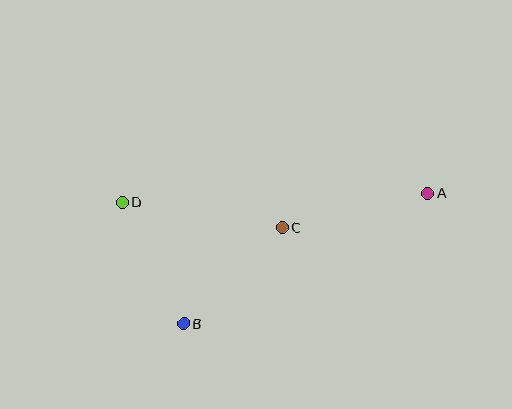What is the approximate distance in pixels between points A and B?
The distance between A and B is approximately 277 pixels.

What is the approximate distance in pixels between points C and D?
The distance between C and D is approximately 162 pixels.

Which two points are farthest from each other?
Points A and D are farthest from each other.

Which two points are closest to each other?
Points B and D are closest to each other.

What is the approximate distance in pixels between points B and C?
The distance between B and C is approximately 138 pixels.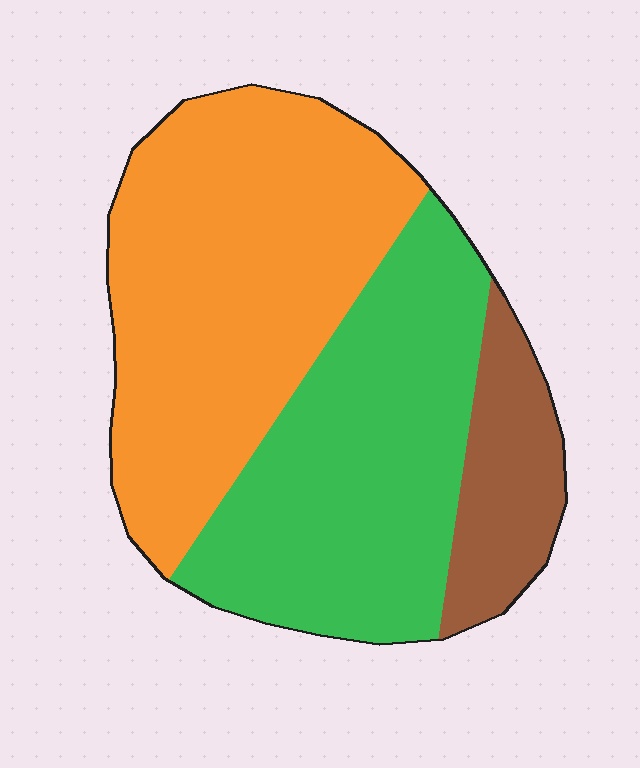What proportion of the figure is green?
Green covers 39% of the figure.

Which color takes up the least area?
Brown, at roughly 15%.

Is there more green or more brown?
Green.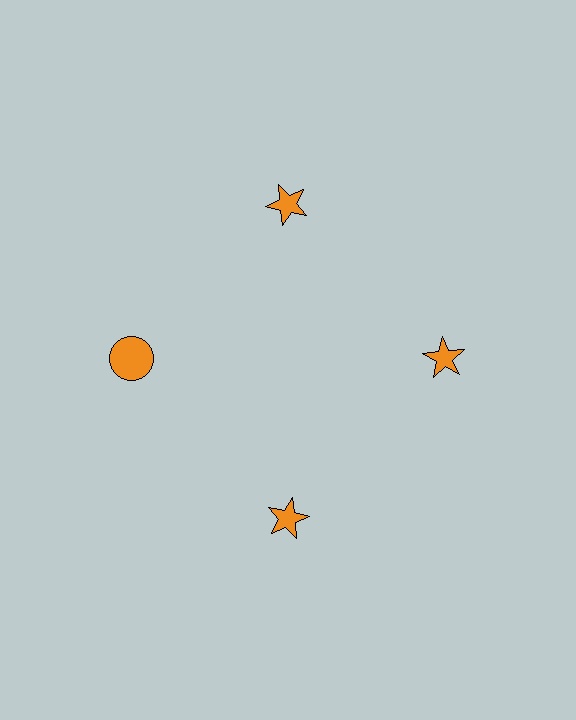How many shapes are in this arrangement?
There are 4 shapes arranged in a ring pattern.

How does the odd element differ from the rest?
It has a different shape: circle instead of star.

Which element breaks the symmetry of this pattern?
The orange circle at roughly the 9 o'clock position breaks the symmetry. All other shapes are orange stars.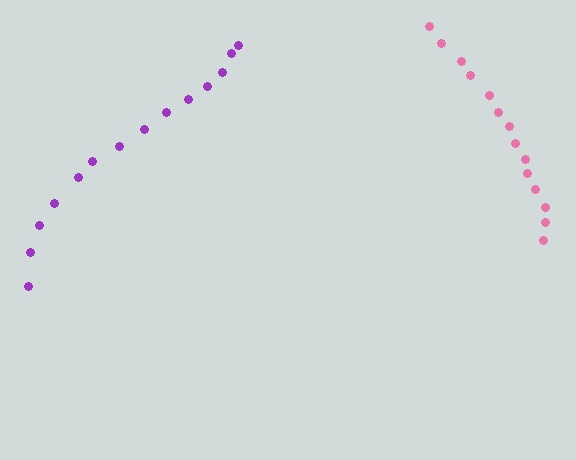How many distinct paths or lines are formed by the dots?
There are 2 distinct paths.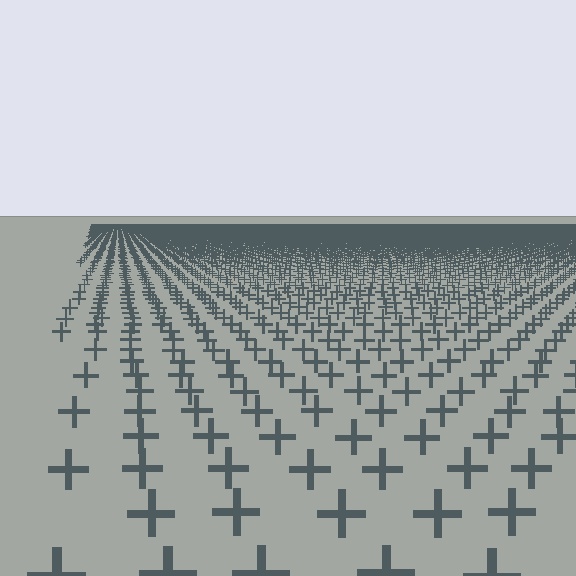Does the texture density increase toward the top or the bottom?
Density increases toward the top.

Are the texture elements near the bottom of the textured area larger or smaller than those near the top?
Larger. Near the bottom, elements are closer to the viewer and appear at a bigger on-screen size.